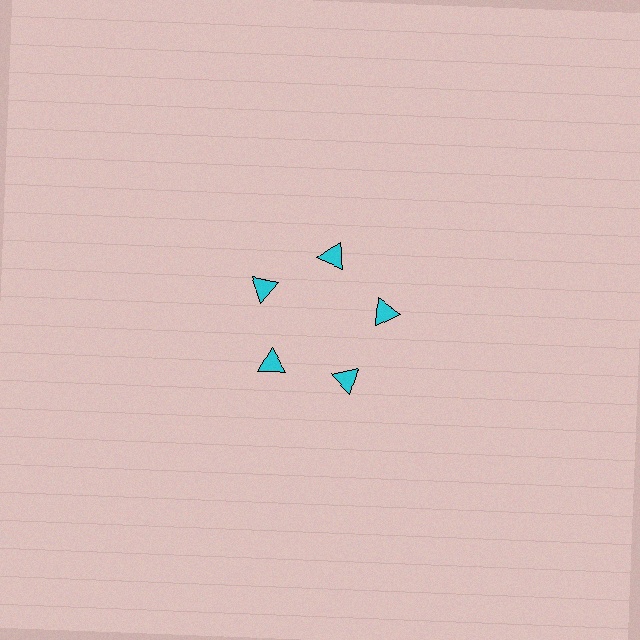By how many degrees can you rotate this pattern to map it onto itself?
The pattern maps onto itself every 72 degrees of rotation.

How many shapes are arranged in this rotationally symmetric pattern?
There are 5 shapes, arranged in 5 groups of 1.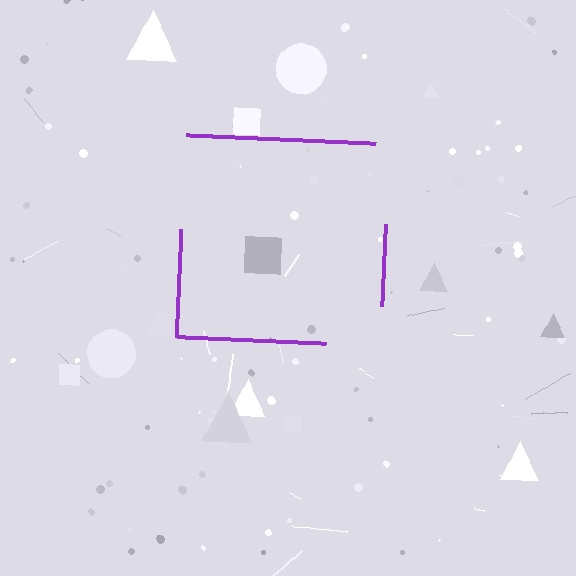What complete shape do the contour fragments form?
The contour fragments form a square.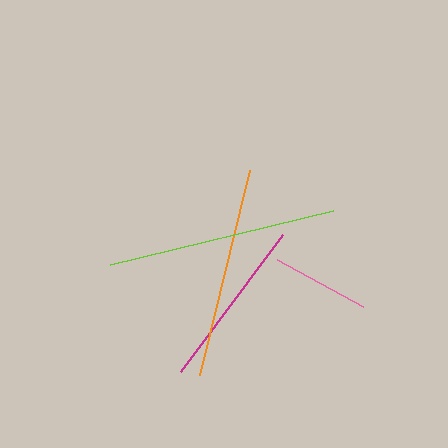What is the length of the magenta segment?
The magenta segment is approximately 171 pixels long.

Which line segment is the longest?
The lime line is the longest at approximately 229 pixels.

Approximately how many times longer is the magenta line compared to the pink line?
The magenta line is approximately 1.7 times the length of the pink line.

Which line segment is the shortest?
The pink line is the shortest at approximately 98 pixels.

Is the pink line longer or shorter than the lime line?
The lime line is longer than the pink line.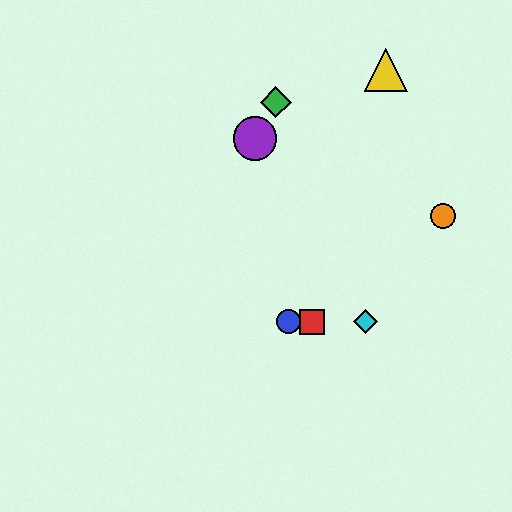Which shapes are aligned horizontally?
The red square, the blue circle, the cyan diamond are aligned horizontally.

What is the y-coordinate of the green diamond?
The green diamond is at y≈102.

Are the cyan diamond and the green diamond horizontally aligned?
No, the cyan diamond is at y≈322 and the green diamond is at y≈102.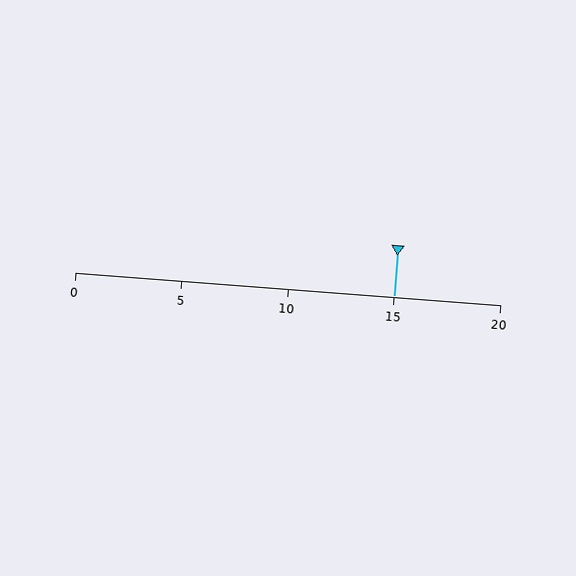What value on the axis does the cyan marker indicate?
The marker indicates approximately 15.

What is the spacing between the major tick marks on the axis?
The major ticks are spaced 5 apart.